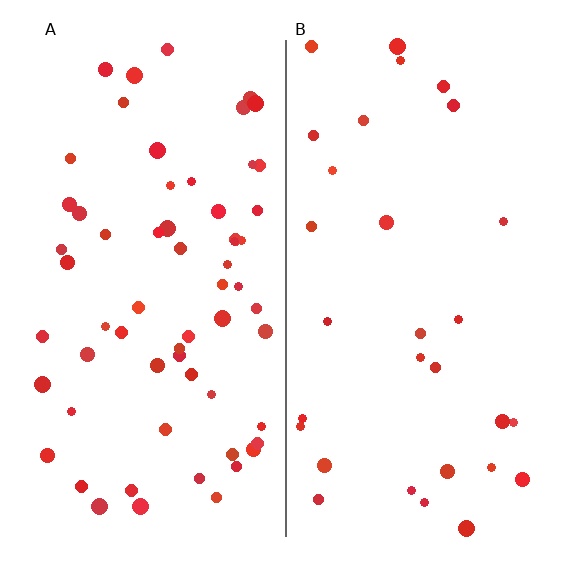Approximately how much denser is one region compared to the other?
Approximately 2.1× — region A over region B.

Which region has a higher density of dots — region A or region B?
A (the left).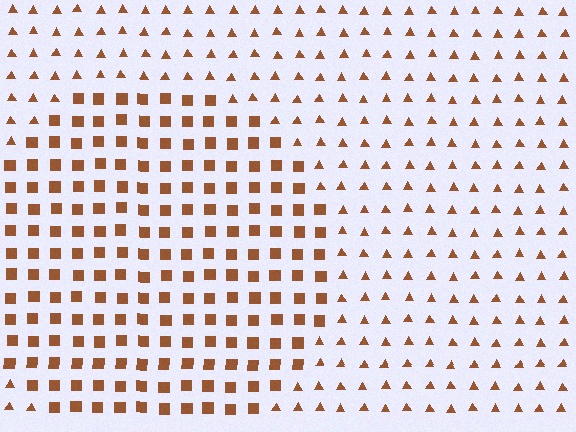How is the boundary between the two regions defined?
The boundary is defined by a change in element shape: squares inside vs. triangles outside. All elements share the same color and spacing.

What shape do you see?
I see a circle.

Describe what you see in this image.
The image is filled with small brown elements arranged in a uniform grid. A circle-shaped region contains squares, while the surrounding area contains triangles. The boundary is defined purely by the change in element shape.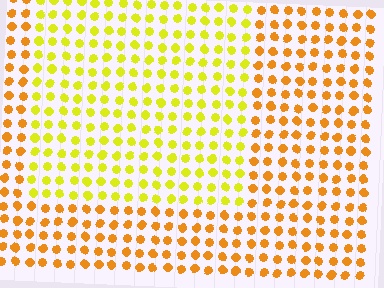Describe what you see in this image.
The image is filled with small orange elements in a uniform arrangement. A rectangle-shaped region is visible where the elements are tinted to a slightly different hue, forming a subtle color boundary.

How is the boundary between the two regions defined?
The boundary is defined purely by a slight shift in hue (about 33 degrees). Spacing, size, and orientation are identical on both sides.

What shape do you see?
I see a rectangle.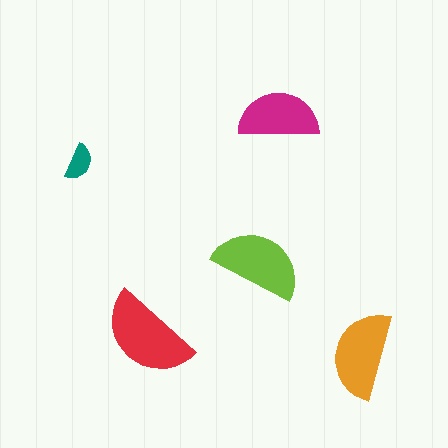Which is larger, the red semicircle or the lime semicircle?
The red one.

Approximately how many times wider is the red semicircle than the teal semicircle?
About 2.5 times wider.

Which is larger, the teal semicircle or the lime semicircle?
The lime one.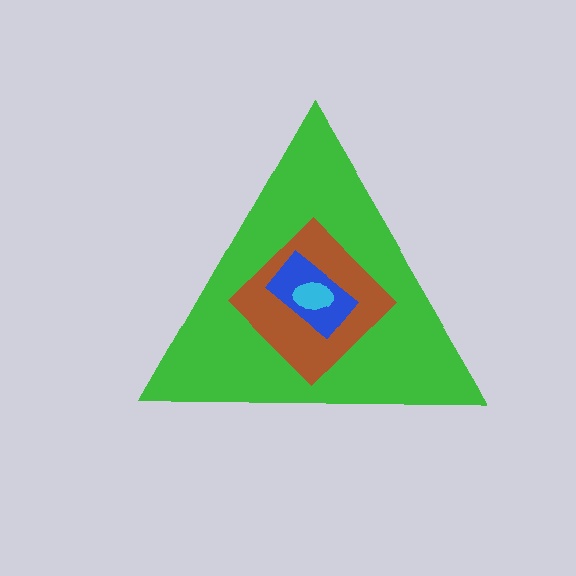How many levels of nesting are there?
4.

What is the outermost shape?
The green triangle.